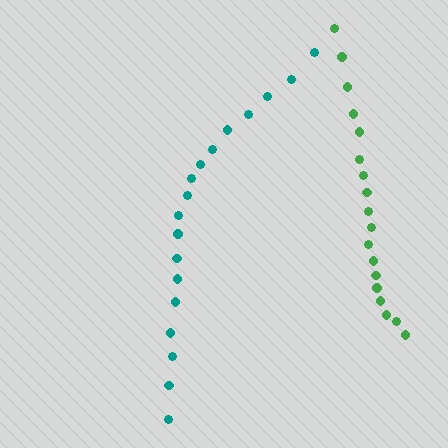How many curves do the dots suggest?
There are 2 distinct paths.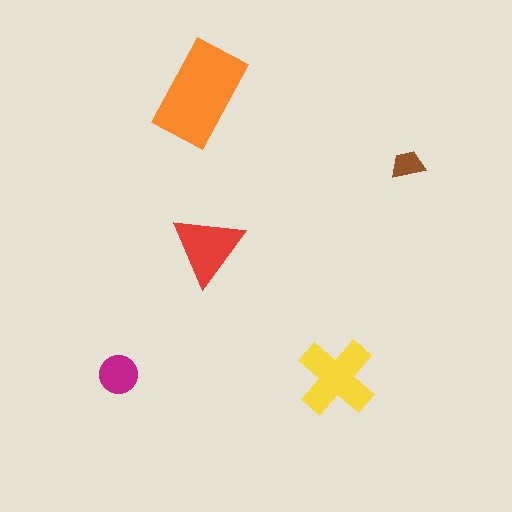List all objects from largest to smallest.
The orange rectangle, the yellow cross, the red triangle, the magenta circle, the brown trapezoid.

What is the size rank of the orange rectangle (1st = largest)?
1st.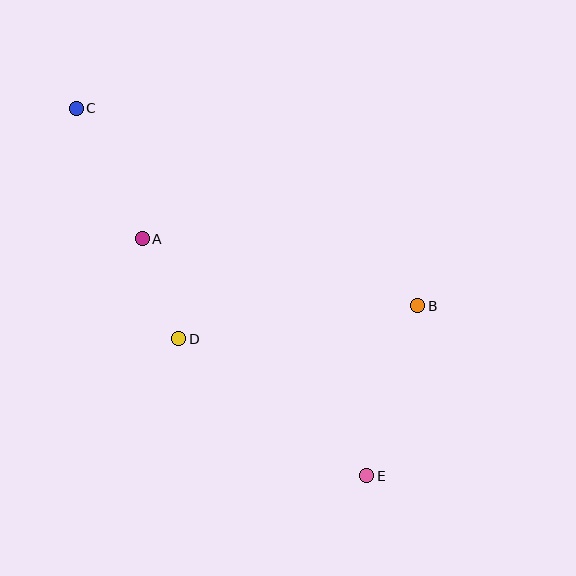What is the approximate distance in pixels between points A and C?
The distance between A and C is approximately 146 pixels.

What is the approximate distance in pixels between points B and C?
The distance between B and C is approximately 394 pixels.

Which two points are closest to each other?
Points A and D are closest to each other.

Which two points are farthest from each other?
Points C and E are farthest from each other.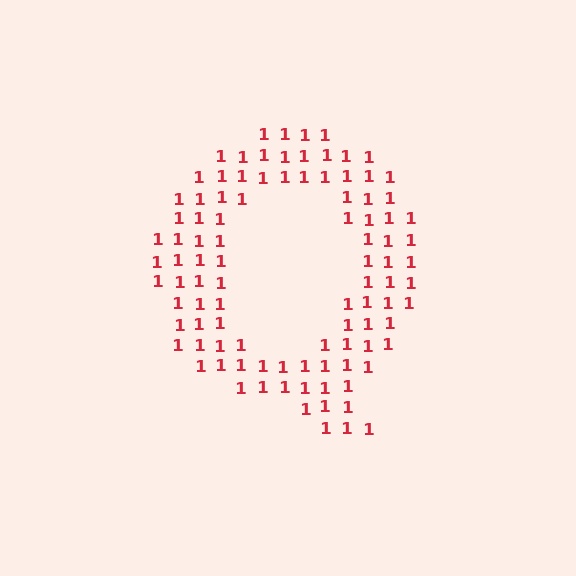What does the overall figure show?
The overall figure shows the letter Q.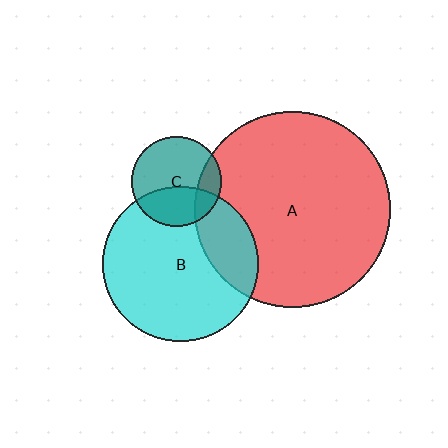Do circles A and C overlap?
Yes.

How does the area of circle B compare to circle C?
Approximately 3.0 times.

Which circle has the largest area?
Circle A (red).